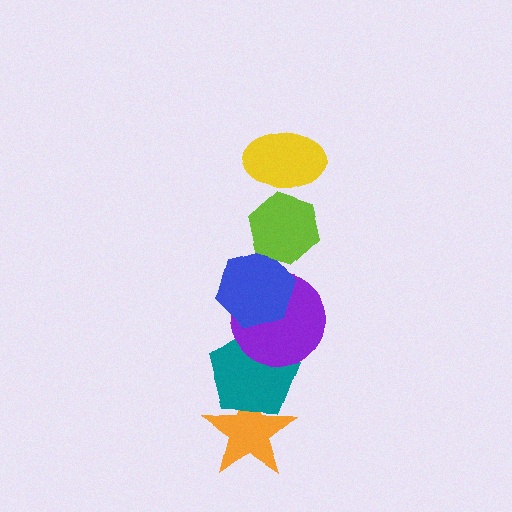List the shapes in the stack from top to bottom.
From top to bottom: the yellow ellipse, the lime hexagon, the blue hexagon, the purple circle, the teal pentagon, the orange star.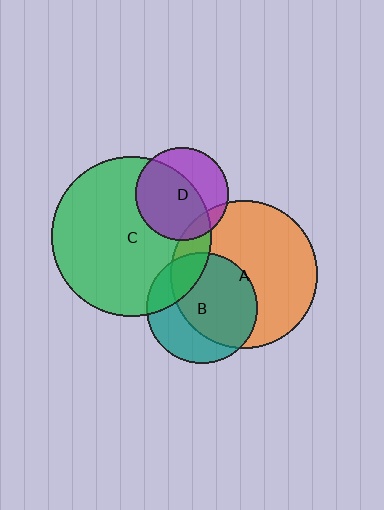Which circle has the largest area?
Circle C (green).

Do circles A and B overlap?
Yes.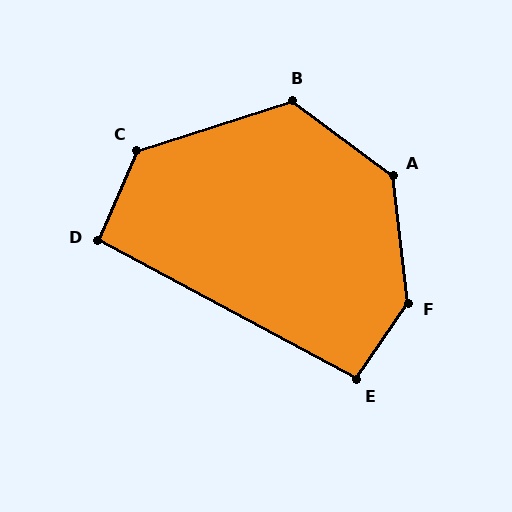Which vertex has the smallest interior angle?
D, at approximately 95 degrees.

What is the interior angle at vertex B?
Approximately 126 degrees (obtuse).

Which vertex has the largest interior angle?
F, at approximately 139 degrees.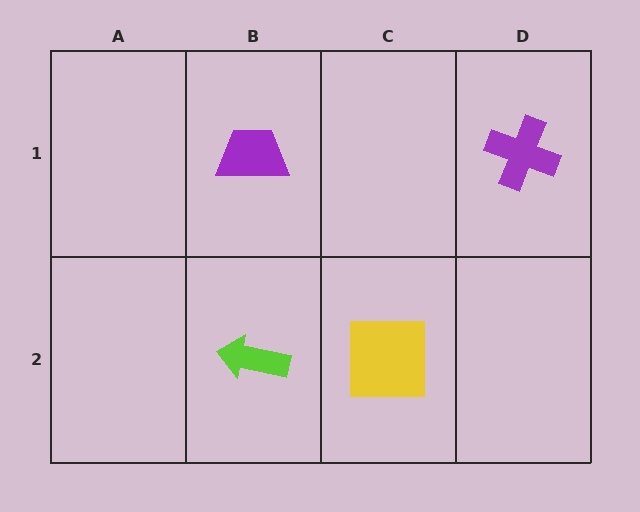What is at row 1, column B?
A purple trapezoid.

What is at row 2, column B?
A lime arrow.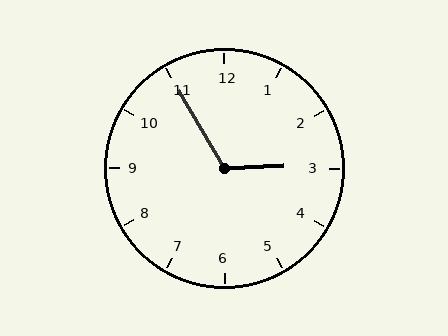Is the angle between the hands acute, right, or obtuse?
It is obtuse.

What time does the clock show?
2:55.